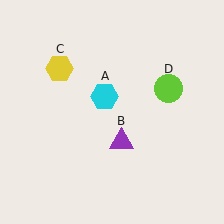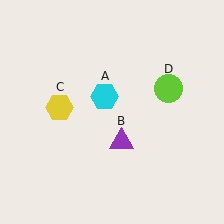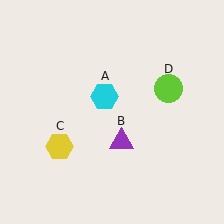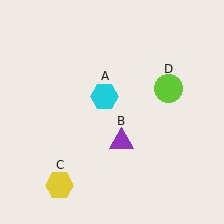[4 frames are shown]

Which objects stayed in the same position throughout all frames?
Cyan hexagon (object A) and purple triangle (object B) and lime circle (object D) remained stationary.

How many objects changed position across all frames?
1 object changed position: yellow hexagon (object C).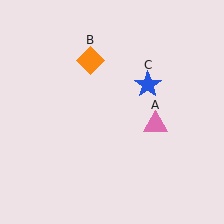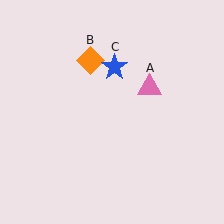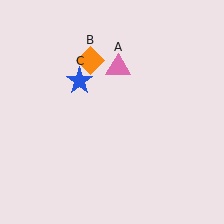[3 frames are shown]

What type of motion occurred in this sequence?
The pink triangle (object A), blue star (object C) rotated counterclockwise around the center of the scene.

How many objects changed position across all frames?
2 objects changed position: pink triangle (object A), blue star (object C).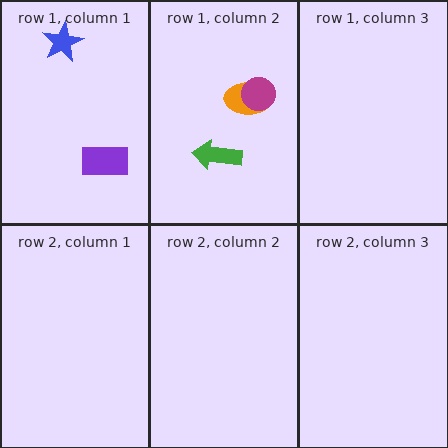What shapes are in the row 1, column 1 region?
The blue star, the purple rectangle.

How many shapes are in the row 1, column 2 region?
3.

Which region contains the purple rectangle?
The row 1, column 1 region.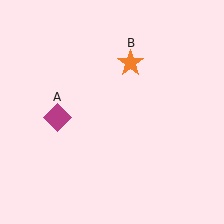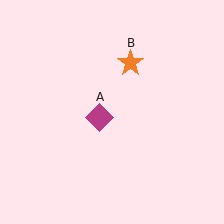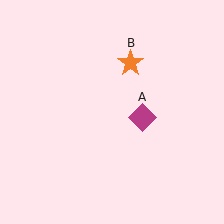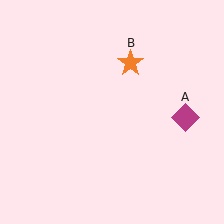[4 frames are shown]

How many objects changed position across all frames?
1 object changed position: magenta diamond (object A).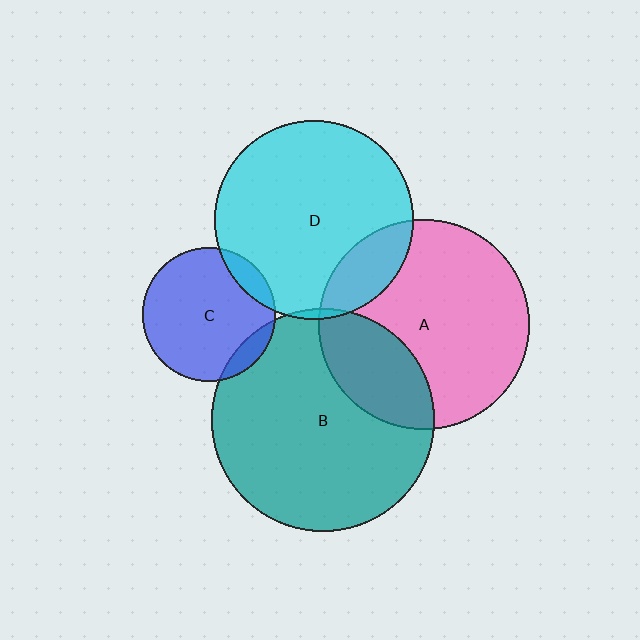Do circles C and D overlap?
Yes.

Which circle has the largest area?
Circle B (teal).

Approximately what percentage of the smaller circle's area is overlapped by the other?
Approximately 10%.